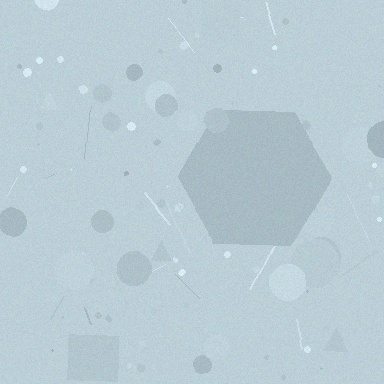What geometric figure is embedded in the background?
A hexagon is embedded in the background.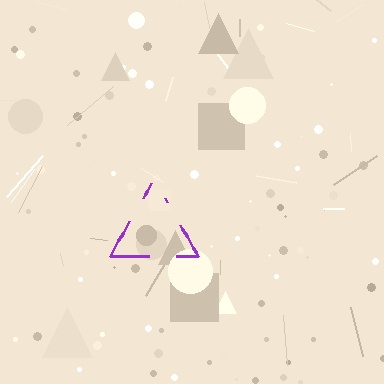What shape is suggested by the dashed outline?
The dashed outline suggests a triangle.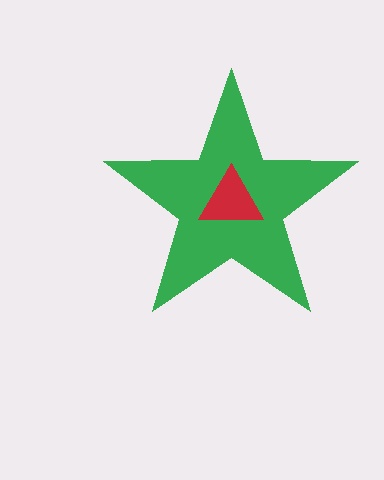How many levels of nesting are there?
2.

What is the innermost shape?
The red triangle.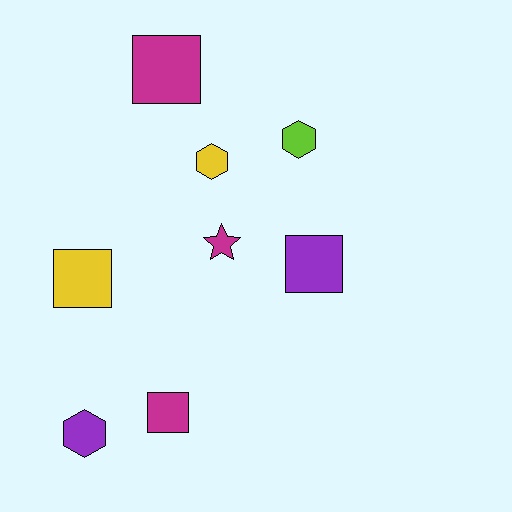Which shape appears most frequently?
Square, with 4 objects.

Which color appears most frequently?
Magenta, with 3 objects.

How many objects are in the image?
There are 8 objects.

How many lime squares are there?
There are no lime squares.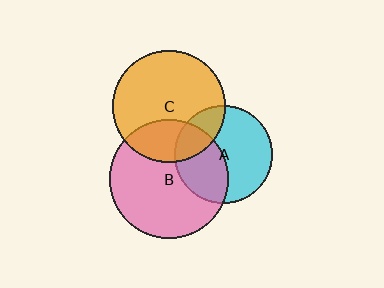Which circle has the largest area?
Circle B (pink).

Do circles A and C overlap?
Yes.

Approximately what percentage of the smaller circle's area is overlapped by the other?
Approximately 25%.